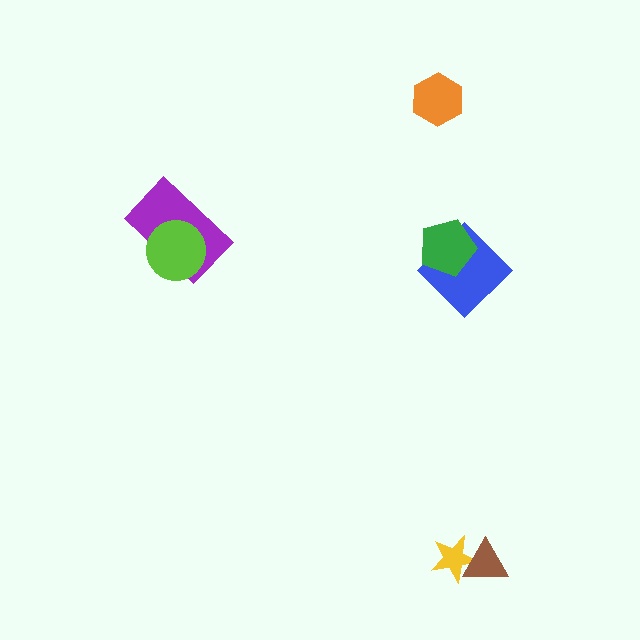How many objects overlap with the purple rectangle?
1 object overlaps with the purple rectangle.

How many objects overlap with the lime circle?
1 object overlaps with the lime circle.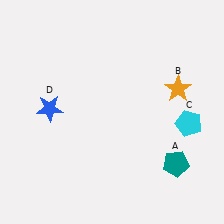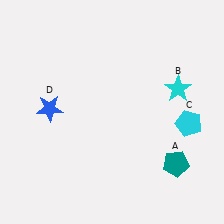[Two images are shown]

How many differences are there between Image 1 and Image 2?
There is 1 difference between the two images.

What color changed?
The star (B) changed from orange in Image 1 to cyan in Image 2.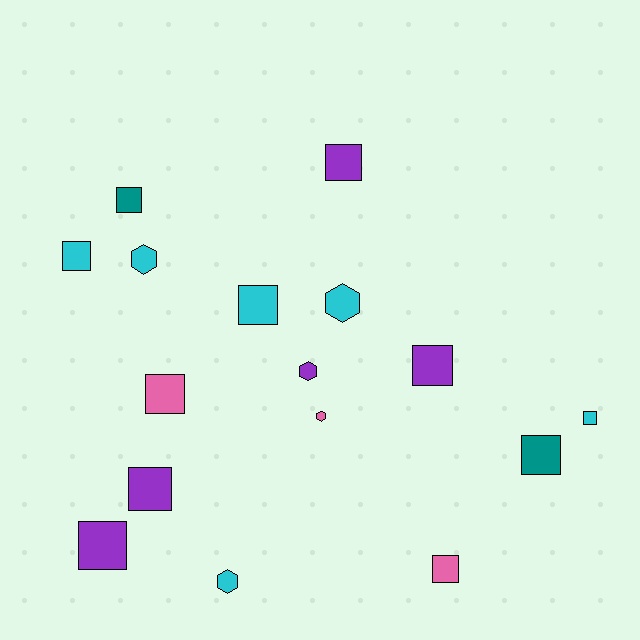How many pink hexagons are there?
There is 1 pink hexagon.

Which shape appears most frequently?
Square, with 11 objects.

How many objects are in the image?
There are 16 objects.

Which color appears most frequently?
Cyan, with 6 objects.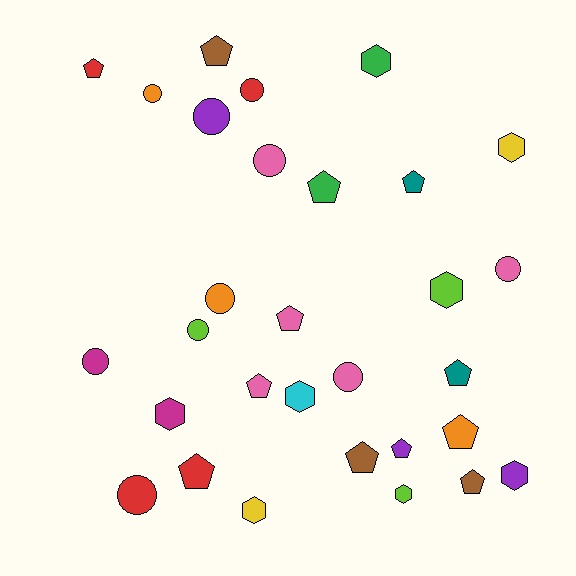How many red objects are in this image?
There are 4 red objects.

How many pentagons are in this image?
There are 12 pentagons.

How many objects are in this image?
There are 30 objects.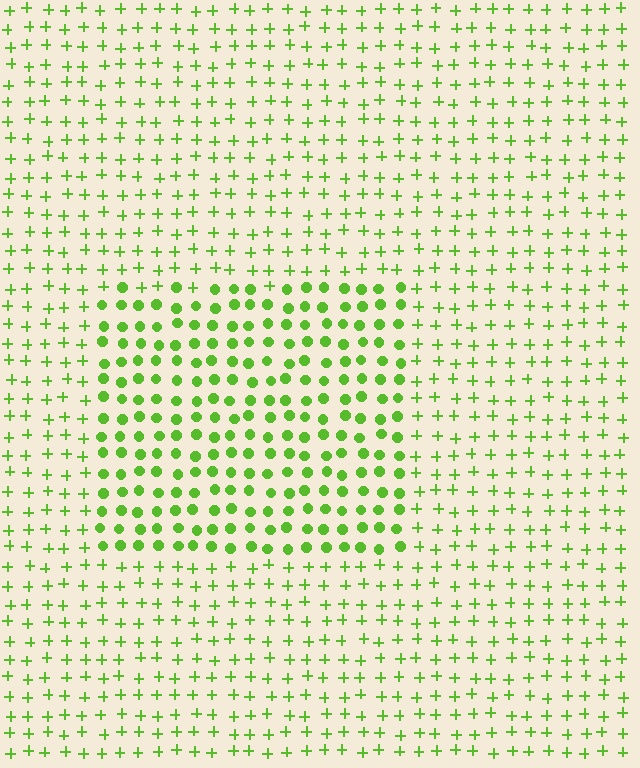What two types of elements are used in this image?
The image uses circles inside the rectangle region and plus signs outside it.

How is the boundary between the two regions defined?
The boundary is defined by a change in element shape: circles inside vs. plus signs outside. All elements share the same color and spacing.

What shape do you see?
I see a rectangle.